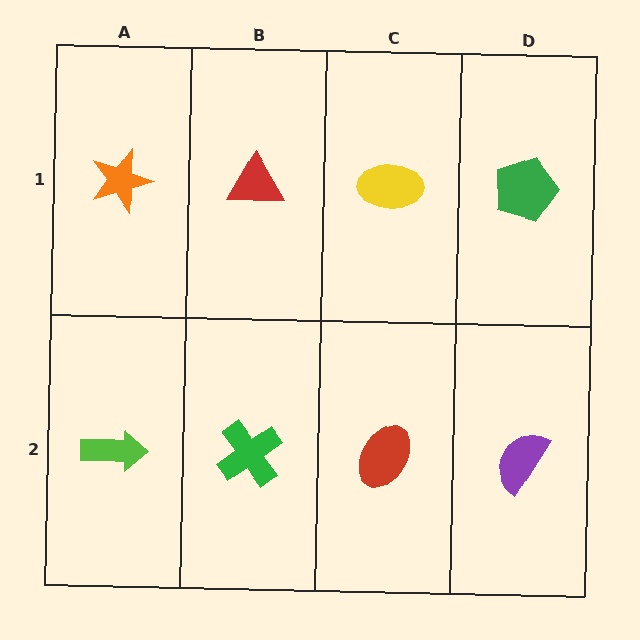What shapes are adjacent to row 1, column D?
A purple semicircle (row 2, column D), a yellow ellipse (row 1, column C).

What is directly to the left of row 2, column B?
A lime arrow.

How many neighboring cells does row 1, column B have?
3.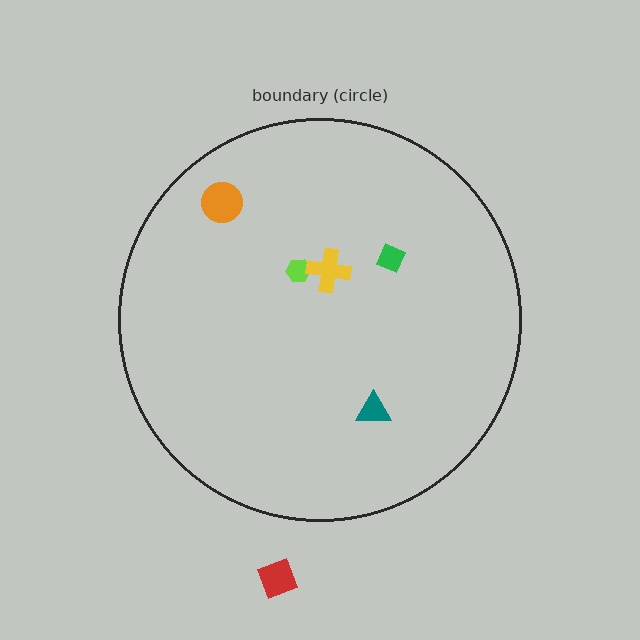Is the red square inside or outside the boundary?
Outside.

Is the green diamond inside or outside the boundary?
Inside.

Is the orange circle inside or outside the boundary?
Inside.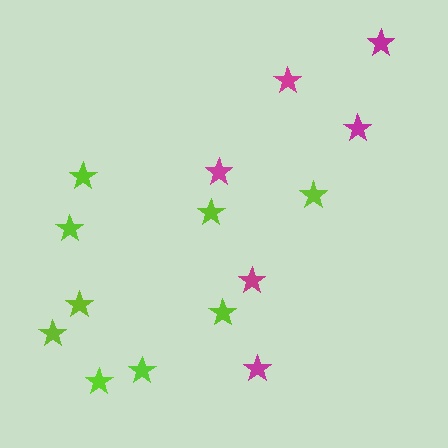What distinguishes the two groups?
There are 2 groups: one group of magenta stars (6) and one group of lime stars (9).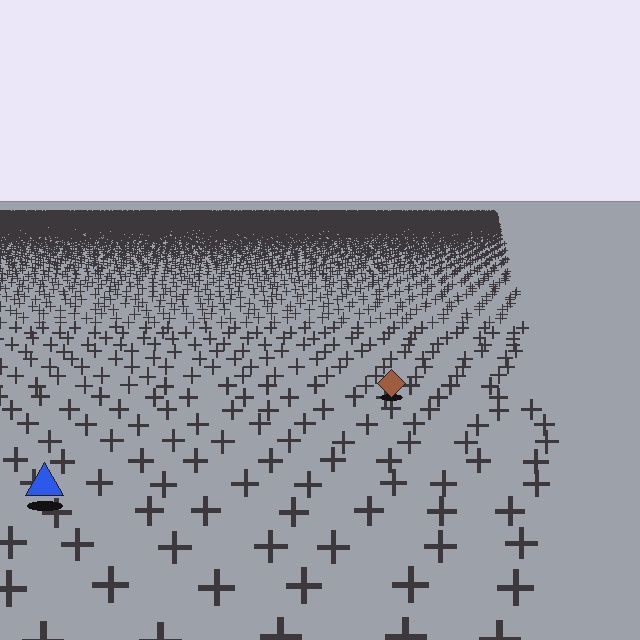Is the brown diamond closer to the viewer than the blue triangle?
No. The blue triangle is closer — you can tell from the texture gradient: the ground texture is coarser near it.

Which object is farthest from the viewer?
The brown diamond is farthest from the viewer. It appears smaller and the ground texture around it is denser.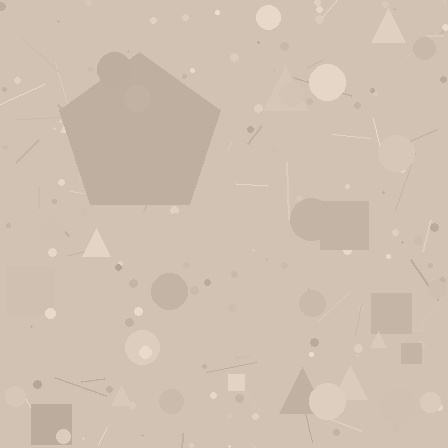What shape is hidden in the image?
A pentagon is hidden in the image.